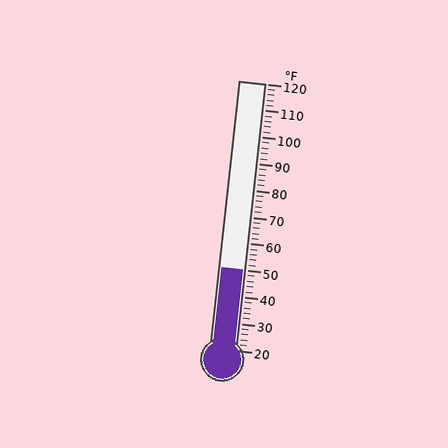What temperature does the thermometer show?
The thermometer shows approximately 50°F.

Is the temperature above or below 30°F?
The temperature is above 30°F.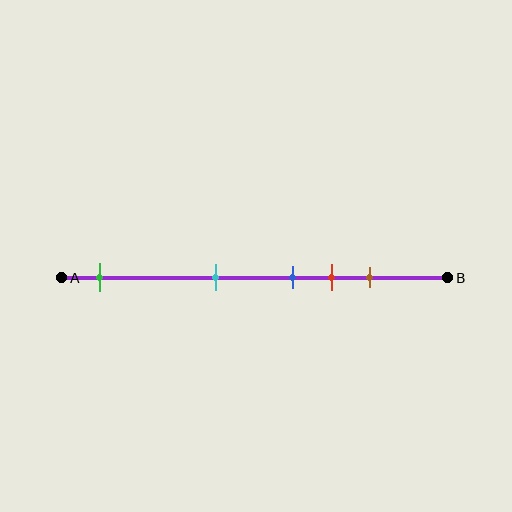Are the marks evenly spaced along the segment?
No, the marks are not evenly spaced.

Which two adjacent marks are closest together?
The blue and red marks are the closest adjacent pair.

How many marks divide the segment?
There are 5 marks dividing the segment.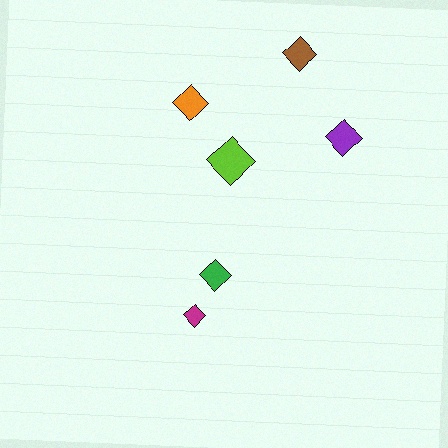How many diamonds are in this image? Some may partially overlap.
There are 6 diamonds.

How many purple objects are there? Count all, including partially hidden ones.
There is 1 purple object.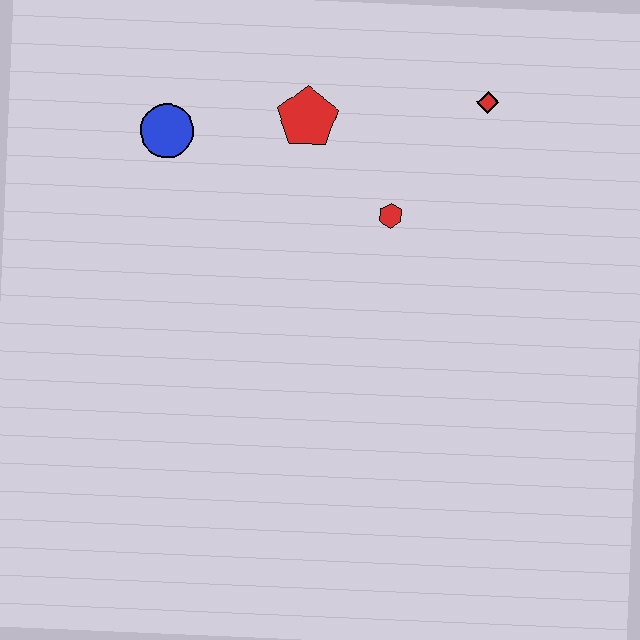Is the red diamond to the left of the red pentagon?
No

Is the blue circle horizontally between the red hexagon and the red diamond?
No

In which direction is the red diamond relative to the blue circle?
The red diamond is to the right of the blue circle.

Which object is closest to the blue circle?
The red pentagon is closest to the blue circle.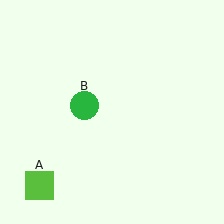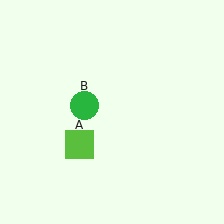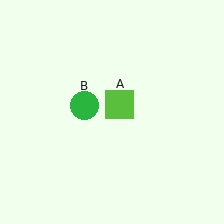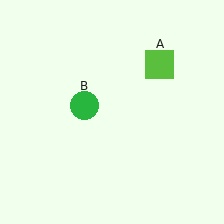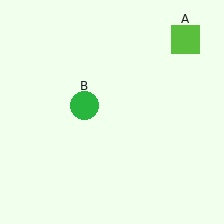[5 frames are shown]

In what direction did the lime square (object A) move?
The lime square (object A) moved up and to the right.